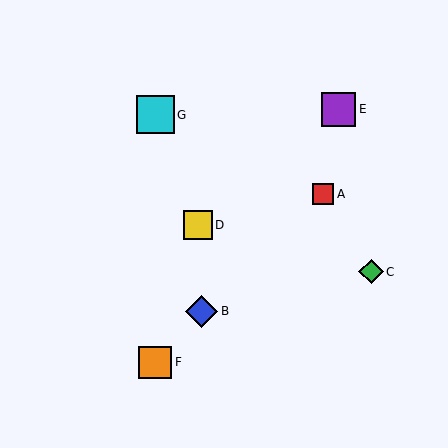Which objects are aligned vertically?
Objects F, G are aligned vertically.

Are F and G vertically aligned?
Yes, both are at x≈155.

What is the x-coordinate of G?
Object G is at x≈155.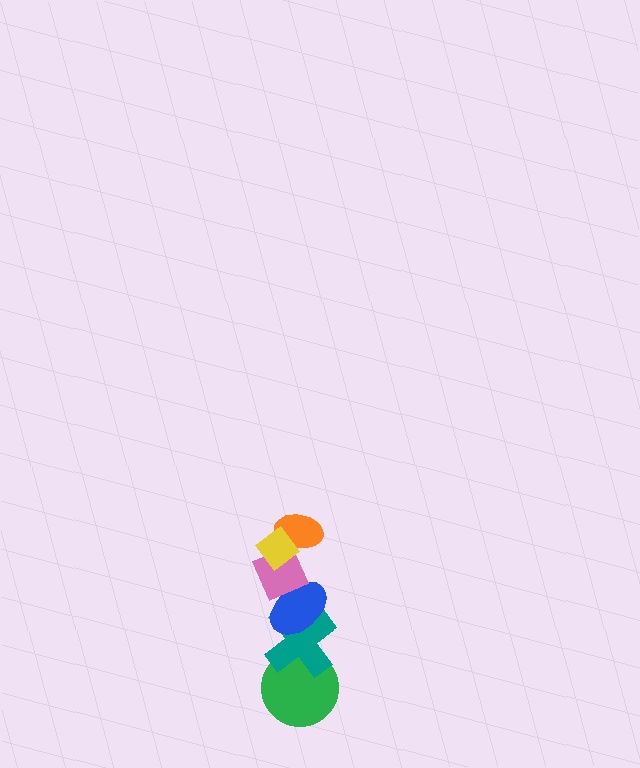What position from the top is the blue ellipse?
The blue ellipse is 4th from the top.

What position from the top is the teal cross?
The teal cross is 5th from the top.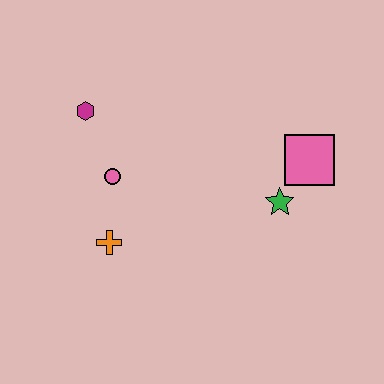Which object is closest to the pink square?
The green star is closest to the pink square.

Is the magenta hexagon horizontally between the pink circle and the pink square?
No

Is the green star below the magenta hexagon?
Yes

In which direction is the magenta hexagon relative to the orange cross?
The magenta hexagon is above the orange cross.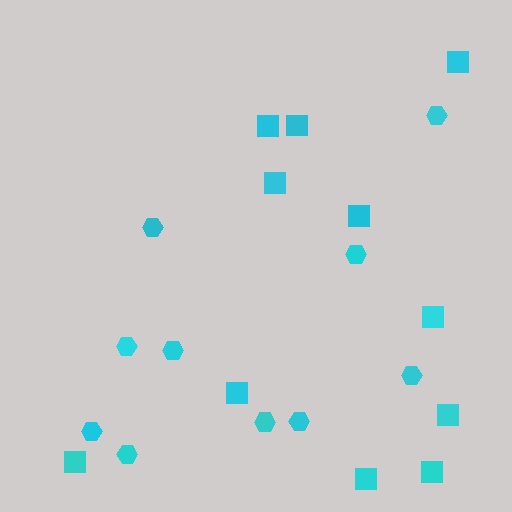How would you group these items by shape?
There are 2 groups: one group of hexagons (10) and one group of squares (11).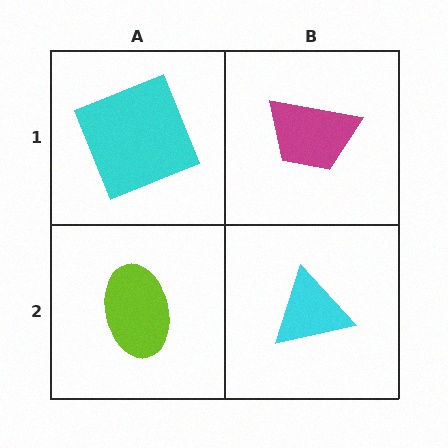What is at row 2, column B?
A cyan triangle.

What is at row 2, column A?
A lime ellipse.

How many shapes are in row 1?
2 shapes.